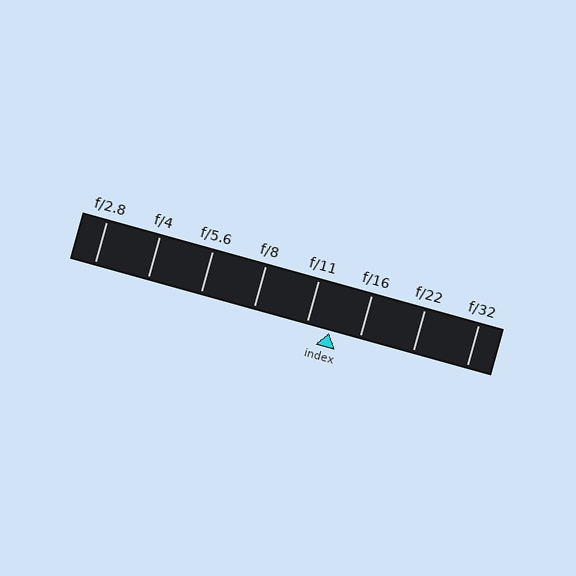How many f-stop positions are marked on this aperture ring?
There are 8 f-stop positions marked.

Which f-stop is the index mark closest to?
The index mark is closest to f/11.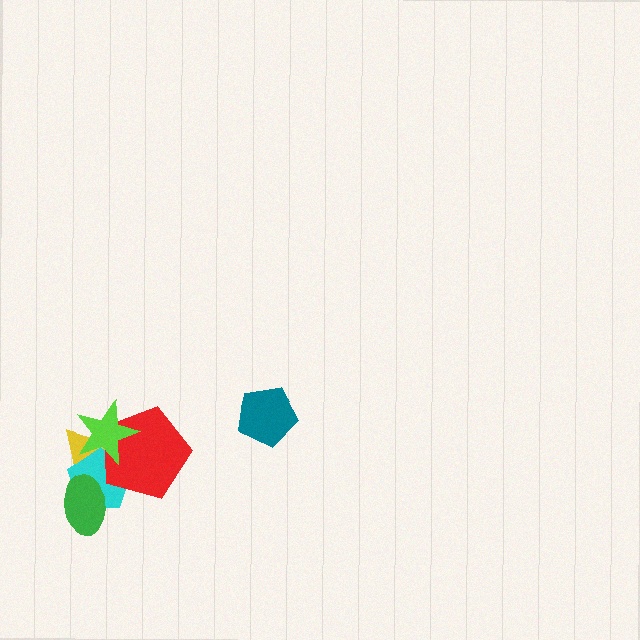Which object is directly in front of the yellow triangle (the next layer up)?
The cyan pentagon is directly in front of the yellow triangle.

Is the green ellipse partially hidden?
No, no other shape covers it.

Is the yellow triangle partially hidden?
Yes, it is partially covered by another shape.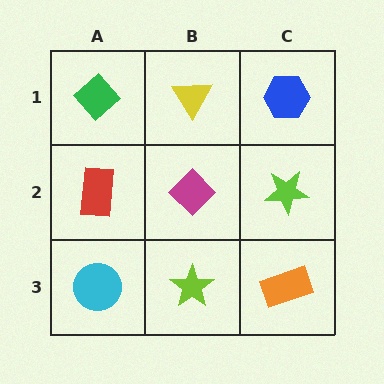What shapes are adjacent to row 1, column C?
A lime star (row 2, column C), a yellow triangle (row 1, column B).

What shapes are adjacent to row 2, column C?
A blue hexagon (row 1, column C), an orange rectangle (row 3, column C), a magenta diamond (row 2, column B).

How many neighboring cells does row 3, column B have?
3.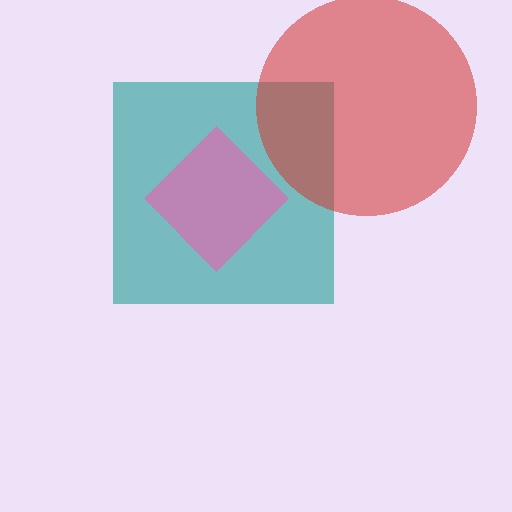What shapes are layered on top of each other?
The layered shapes are: a teal square, a red circle, a pink diamond.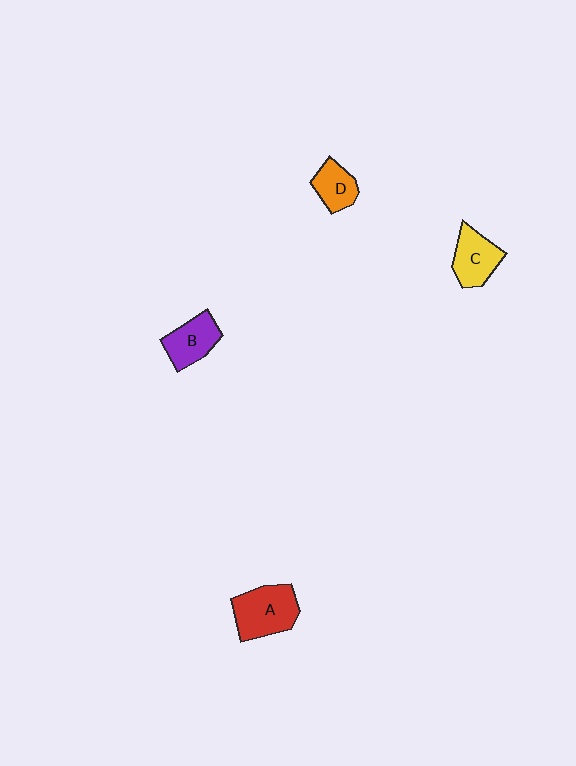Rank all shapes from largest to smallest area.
From largest to smallest: A (red), C (yellow), B (purple), D (orange).